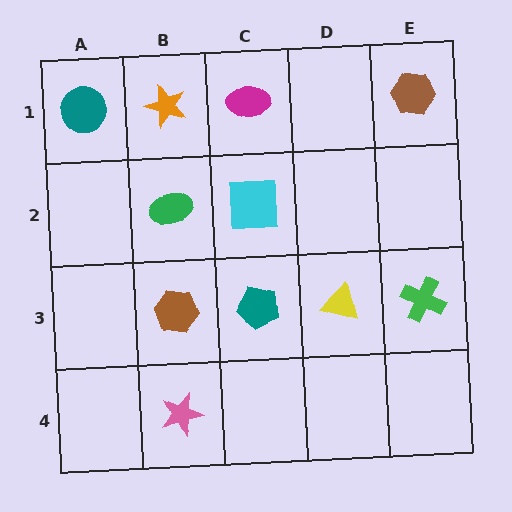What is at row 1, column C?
A magenta ellipse.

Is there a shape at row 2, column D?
No, that cell is empty.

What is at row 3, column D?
A yellow triangle.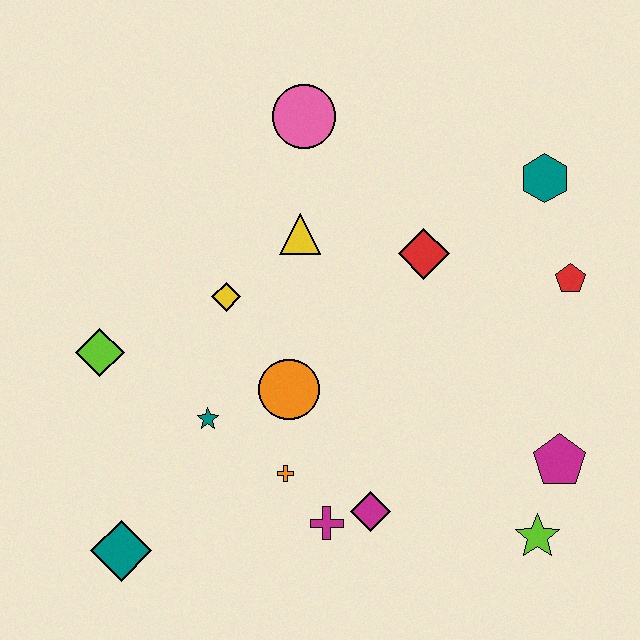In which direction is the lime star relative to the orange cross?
The lime star is to the right of the orange cross.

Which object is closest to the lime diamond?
The teal star is closest to the lime diamond.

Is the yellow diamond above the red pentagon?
No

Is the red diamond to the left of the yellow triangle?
No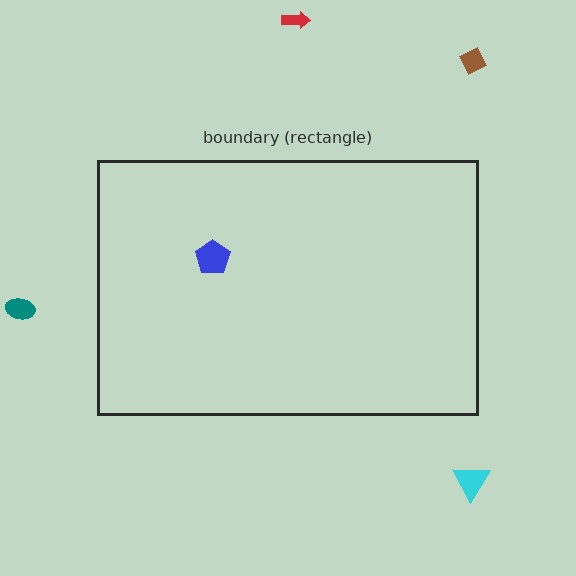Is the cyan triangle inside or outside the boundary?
Outside.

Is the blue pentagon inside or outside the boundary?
Inside.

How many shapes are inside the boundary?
1 inside, 4 outside.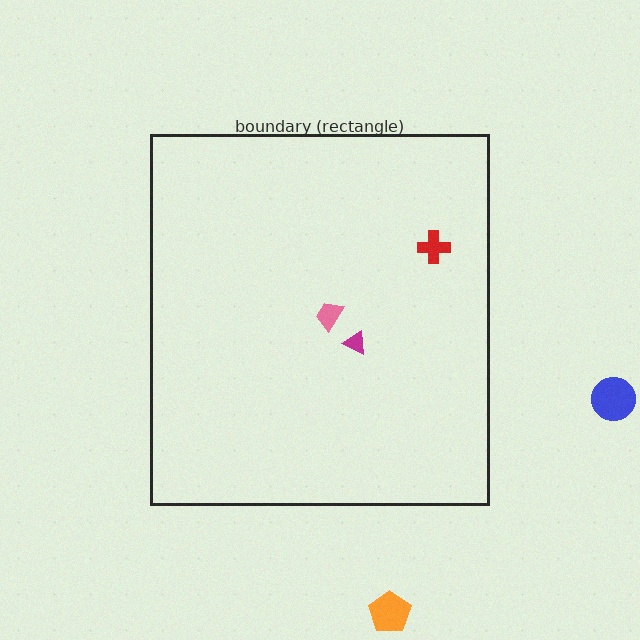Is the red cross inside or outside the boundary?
Inside.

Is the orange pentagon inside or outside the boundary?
Outside.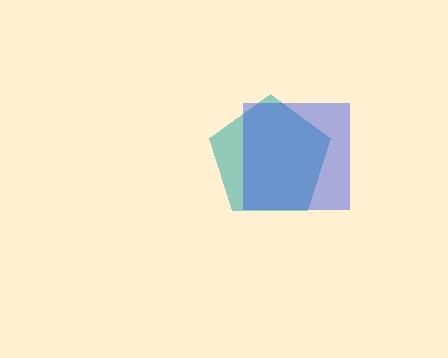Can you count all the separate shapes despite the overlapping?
Yes, there are 2 separate shapes.